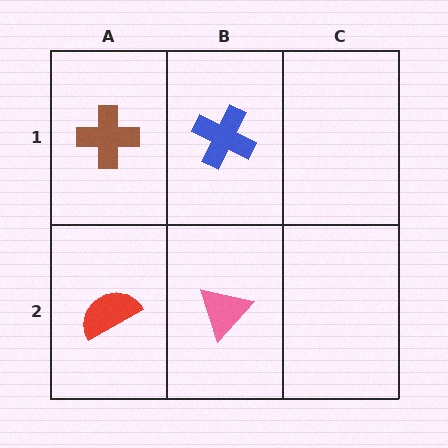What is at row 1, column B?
A blue cross.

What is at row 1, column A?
A brown cross.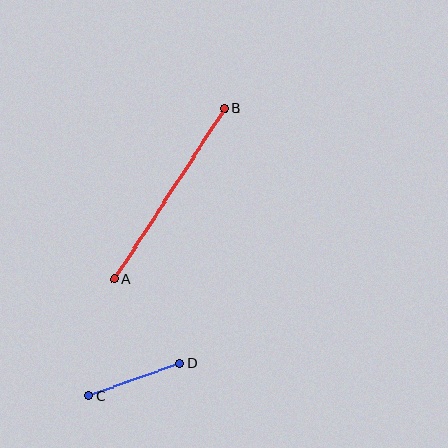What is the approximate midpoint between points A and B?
The midpoint is at approximately (170, 194) pixels.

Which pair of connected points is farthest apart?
Points A and B are farthest apart.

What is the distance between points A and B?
The distance is approximately 204 pixels.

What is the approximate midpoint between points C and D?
The midpoint is at approximately (134, 380) pixels.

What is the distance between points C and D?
The distance is approximately 97 pixels.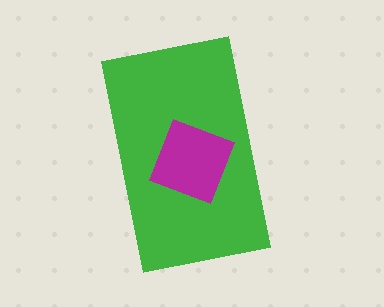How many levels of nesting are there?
2.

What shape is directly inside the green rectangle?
The magenta square.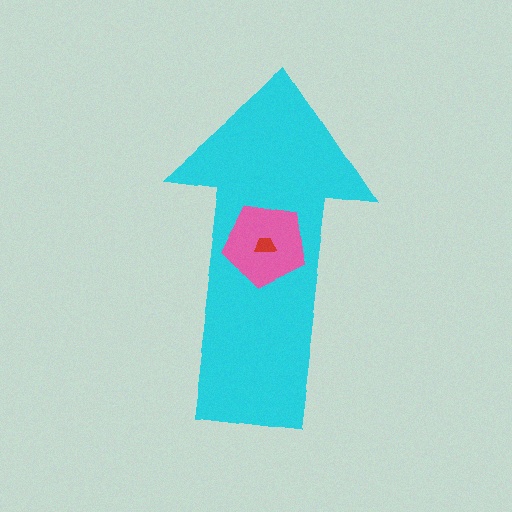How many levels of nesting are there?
3.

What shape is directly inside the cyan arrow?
The pink pentagon.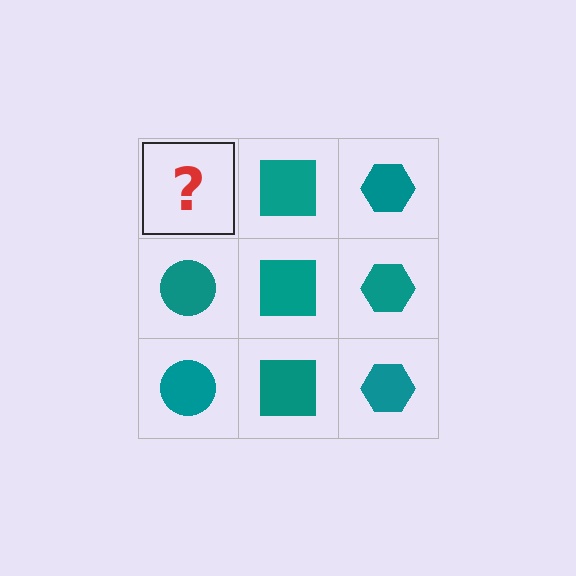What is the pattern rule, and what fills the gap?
The rule is that each column has a consistent shape. The gap should be filled with a teal circle.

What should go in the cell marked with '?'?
The missing cell should contain a teal circle.